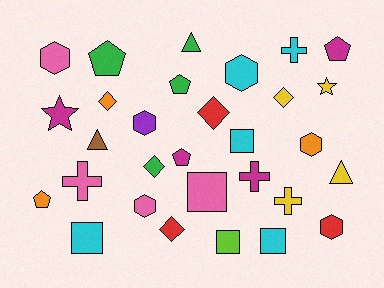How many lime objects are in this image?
There is 1 lime object.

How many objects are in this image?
There are 30 objects.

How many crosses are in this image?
There are 4 crosses.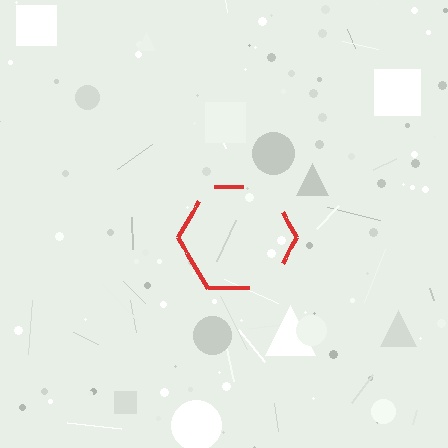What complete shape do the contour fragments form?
The contour fragments form a hexagon.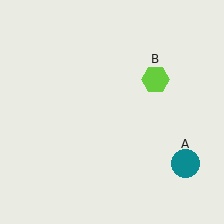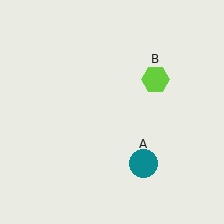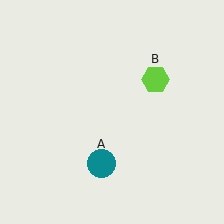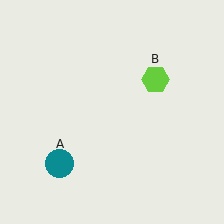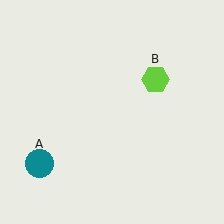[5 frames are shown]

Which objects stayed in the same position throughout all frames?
Lime hexagon (object B) remained stationary.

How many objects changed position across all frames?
1 object changed position: teal circle (object A).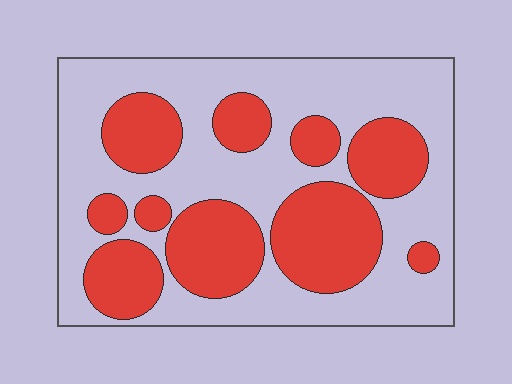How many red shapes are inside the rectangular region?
10.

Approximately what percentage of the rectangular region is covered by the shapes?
Approximately 40%.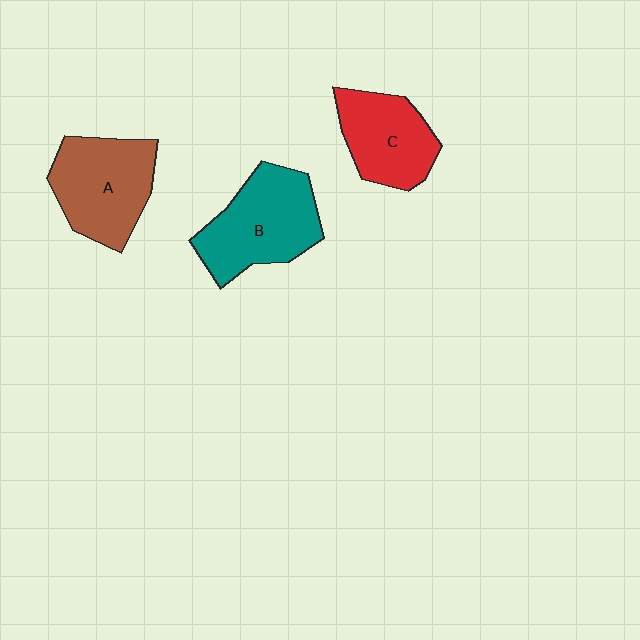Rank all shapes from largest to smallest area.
From largest to smallest: B (teal), A (brown), C (red).